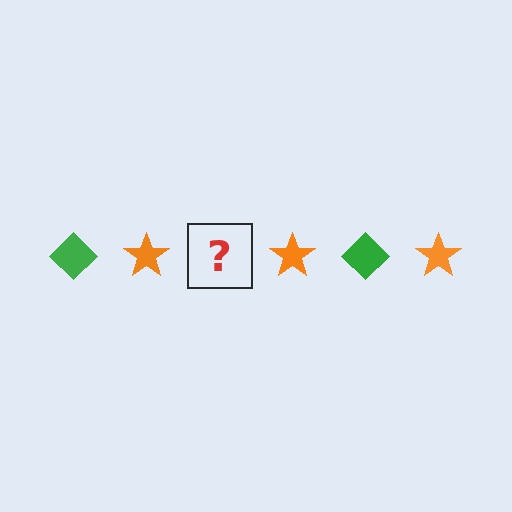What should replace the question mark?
The question mark should be replaced with a green diamond.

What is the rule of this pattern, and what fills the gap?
The rule is that the pattern alternates between green diamond and orange star. The gap should be filled with a green diamond.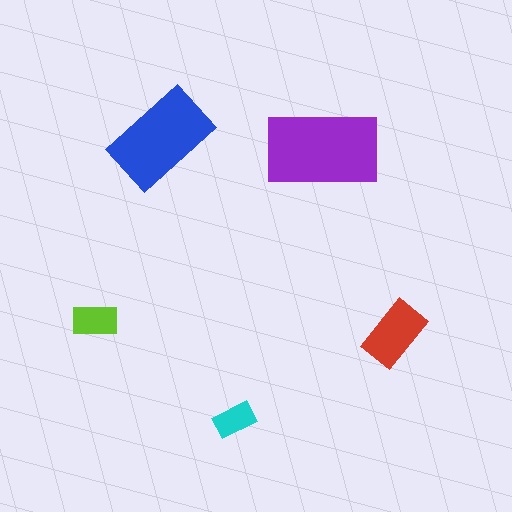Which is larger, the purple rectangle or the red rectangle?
The purple one.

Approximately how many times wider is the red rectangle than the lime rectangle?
About 1.5 times wider.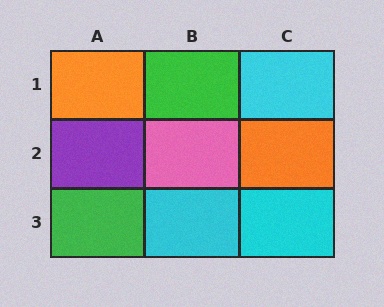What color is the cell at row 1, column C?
Cyan.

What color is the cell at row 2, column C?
Orange.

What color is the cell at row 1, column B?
Green.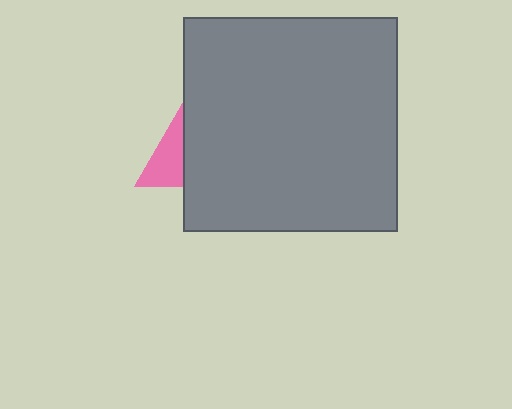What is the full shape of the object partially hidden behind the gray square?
The partially hidden object is a pink triangle.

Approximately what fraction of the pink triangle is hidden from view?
Roughly 60% of the pink triangle is hidden behind the gray square.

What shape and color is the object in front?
The object in front is a gray square.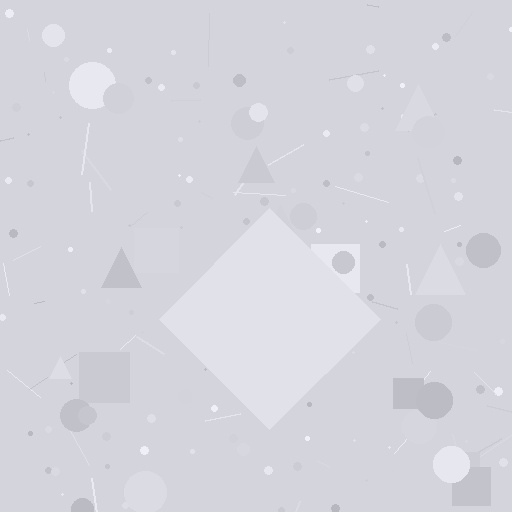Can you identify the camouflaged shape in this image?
The camouflaged shape is a diamond.